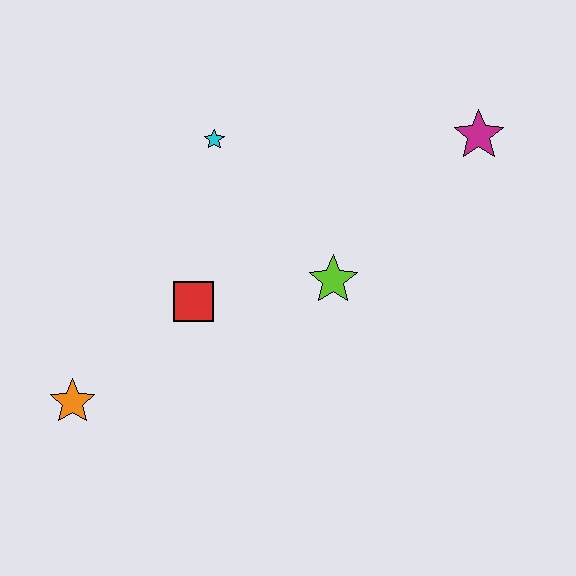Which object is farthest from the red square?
The magenta star is farthest from the red square.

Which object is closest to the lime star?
The red square is closest to the lime star.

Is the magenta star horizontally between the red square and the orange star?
No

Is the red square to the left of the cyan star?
Yes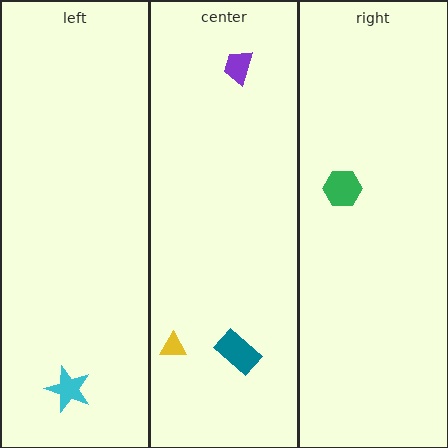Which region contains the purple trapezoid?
The center region.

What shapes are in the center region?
The purple trapezoid, the yellow triangle, the teal rectangle.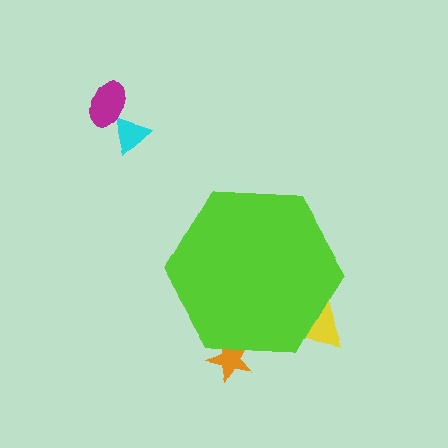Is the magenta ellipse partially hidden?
No, the magenta ellipse is fully visible.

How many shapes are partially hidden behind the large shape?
2 shapes are partially hidden.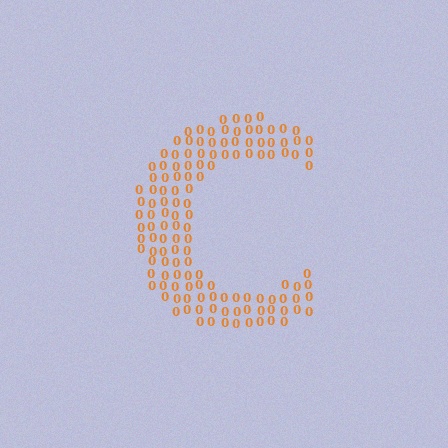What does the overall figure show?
The overall figure shows the letter C.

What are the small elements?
The small elements are digit 0's.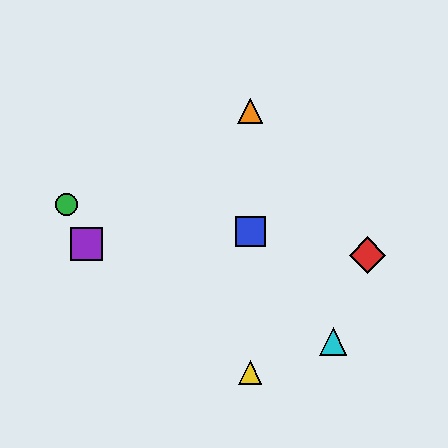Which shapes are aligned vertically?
The blue square, the yellow triangle, the orange triangle are aligned vertically.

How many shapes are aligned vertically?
3 shapes (the blue square, the yellow triangle, the orange triangle) are aligned vertically.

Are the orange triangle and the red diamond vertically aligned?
No, the orange triangle is at x≈250 and the red diamond is at x≈368.